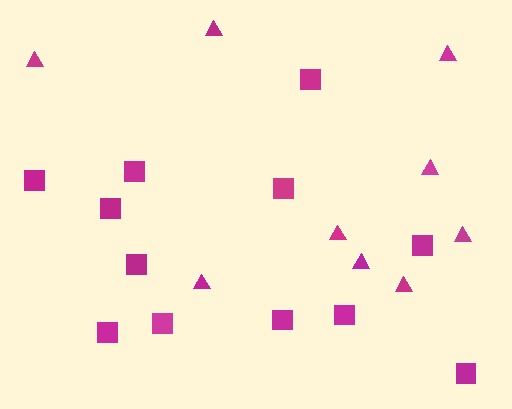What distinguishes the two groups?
There are 2 groups: one group of squares (12) and one group of triangles (9).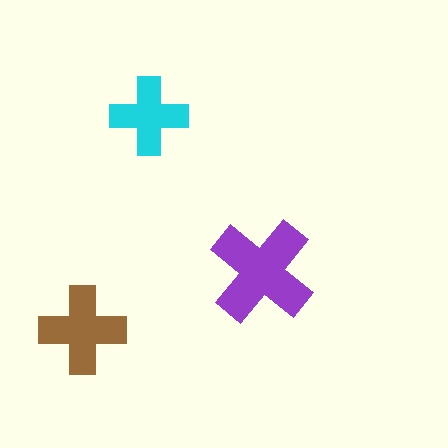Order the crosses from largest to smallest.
the purple one, the brown one, the cyan one.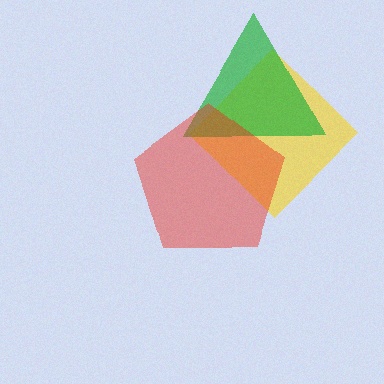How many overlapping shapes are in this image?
There are 3 overlapping shapes in the image.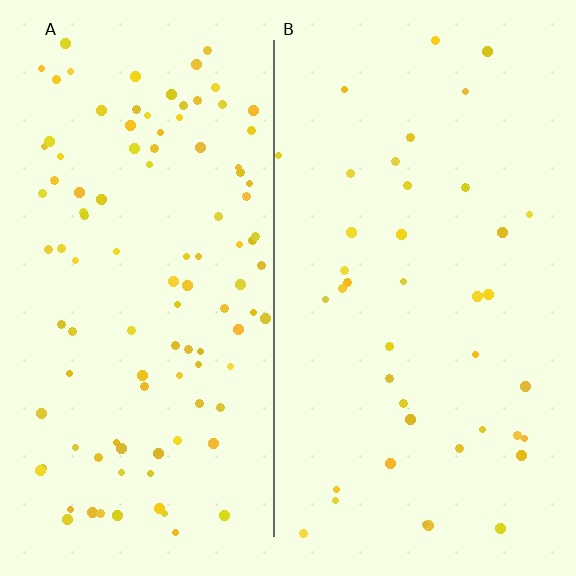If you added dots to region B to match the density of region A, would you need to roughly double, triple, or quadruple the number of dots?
Approximately triple.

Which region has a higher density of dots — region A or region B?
A (the left).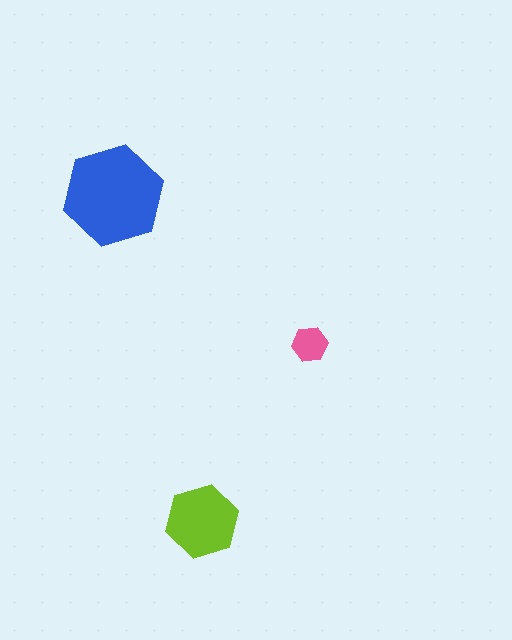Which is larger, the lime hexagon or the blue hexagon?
The blue one.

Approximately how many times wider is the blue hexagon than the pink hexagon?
About 3 times wider.